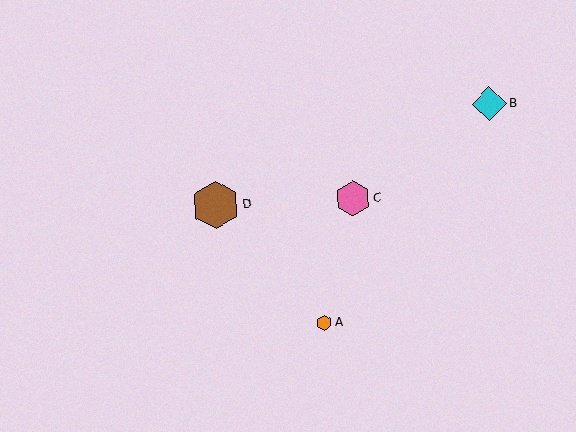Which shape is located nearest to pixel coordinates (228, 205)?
The brown hexagon (labeled D) at (216, 205) is nearest to that location.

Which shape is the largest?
The brown hexagon (labeled D) is the largest.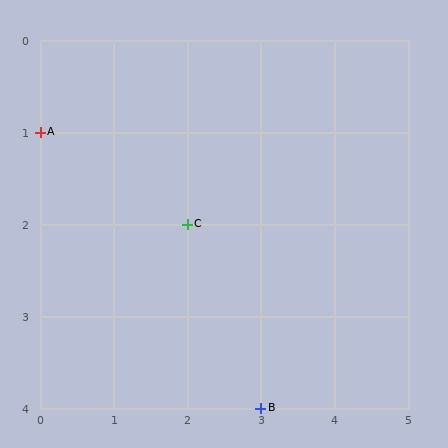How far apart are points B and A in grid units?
Points B and A are 3 columns and 3 rows apart (about 4.2 grid units diagonally).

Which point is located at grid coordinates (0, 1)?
Point A is at (0, 1).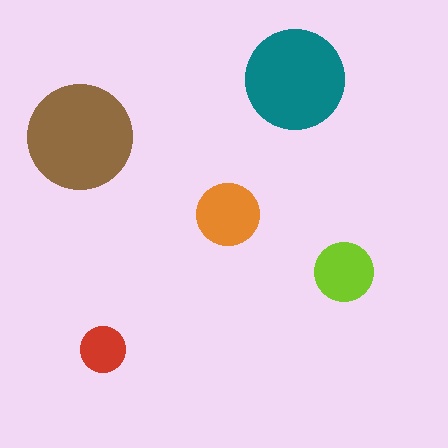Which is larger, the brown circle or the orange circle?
The brown one.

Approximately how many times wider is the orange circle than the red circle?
About 1.5 times wider.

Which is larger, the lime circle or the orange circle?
The orange one.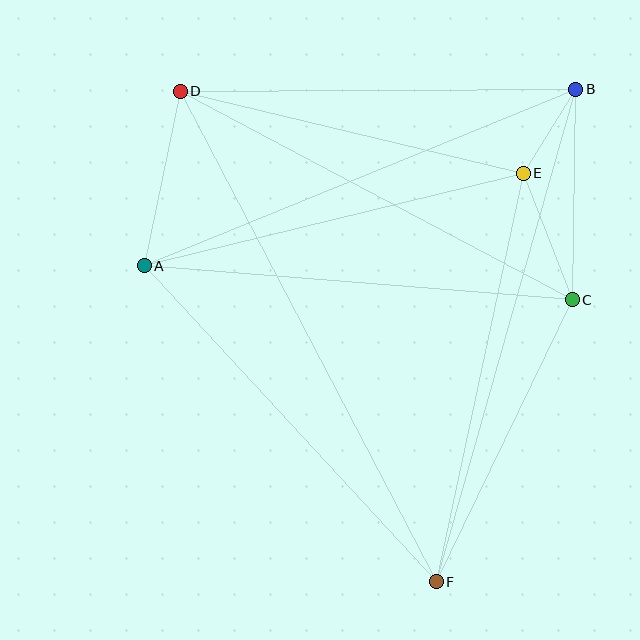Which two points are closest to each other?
Points B and E are closest to each other.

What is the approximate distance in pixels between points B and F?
The distance between B and F is approximately 512 pixels.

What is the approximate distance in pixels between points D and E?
The distance between D and E is approximately 353 pixels.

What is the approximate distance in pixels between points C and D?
The distance between C and D is approximately 444 pixels.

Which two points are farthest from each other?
Points D and F are farthest from each other.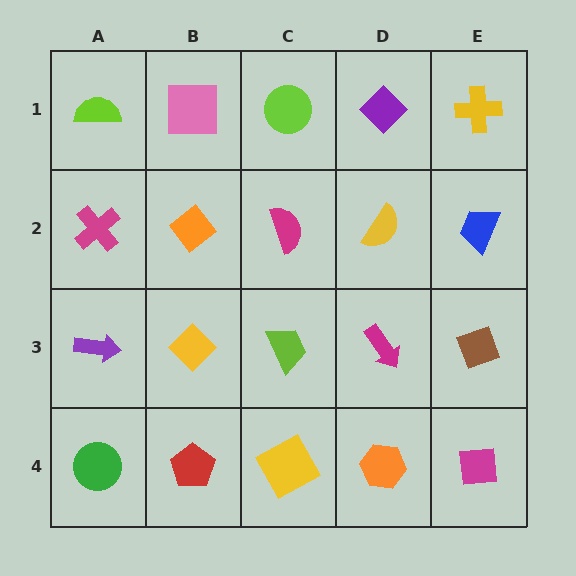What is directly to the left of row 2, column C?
An orange diamond.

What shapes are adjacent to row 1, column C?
A magenta semicircle (row 2, column C), a pink square (row 1, column B), a purple diamond (row 1, column D).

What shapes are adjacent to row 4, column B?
A yellow diamond (row 3, column B), a green circle (row 4, column A), a yellow square (row 4, column C).